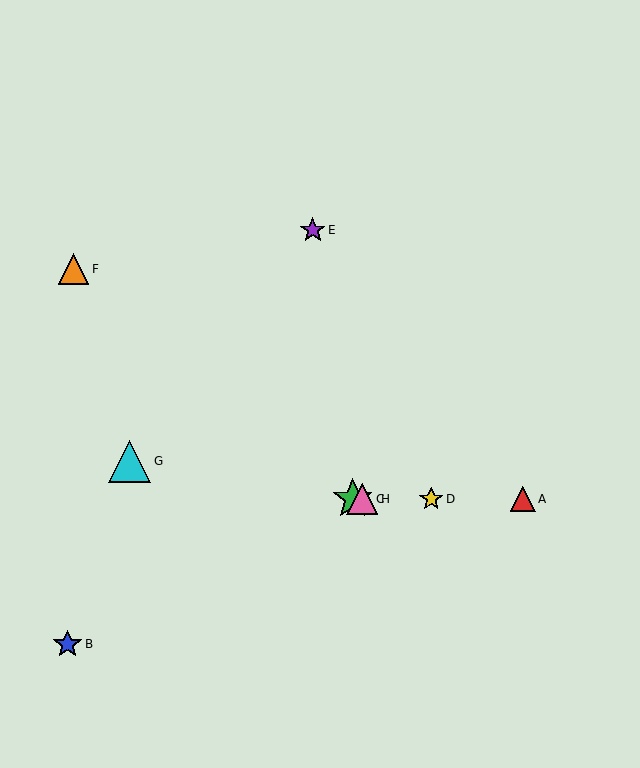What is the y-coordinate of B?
Object B is at y≈644.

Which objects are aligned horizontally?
Objects A, C, D, H are aligned horizontally.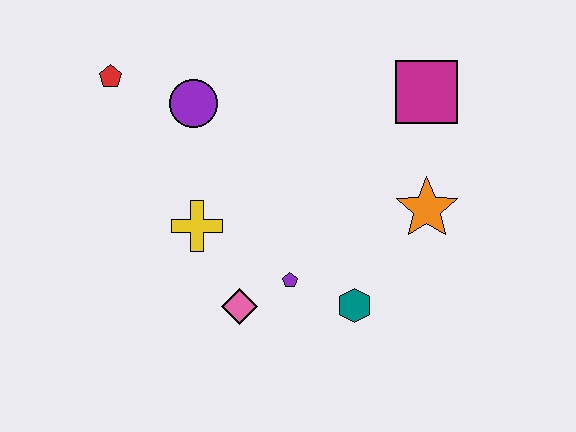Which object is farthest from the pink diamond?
The magenta square is farthest from the pink diamond.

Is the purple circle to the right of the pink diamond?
No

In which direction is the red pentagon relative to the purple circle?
The red pentagon is to the left of the purple circle.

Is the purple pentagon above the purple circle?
No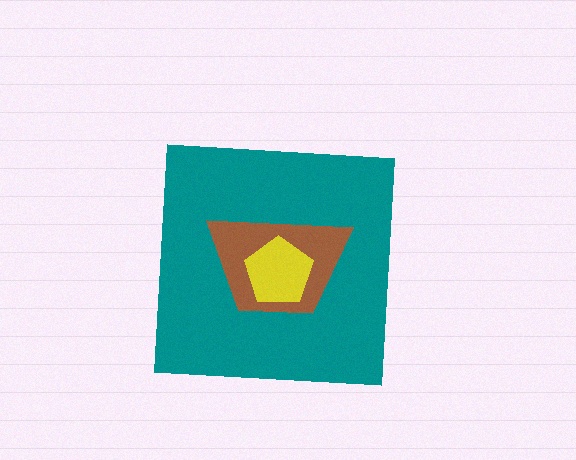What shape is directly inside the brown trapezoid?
The yellow pentagon.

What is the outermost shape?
The teal square.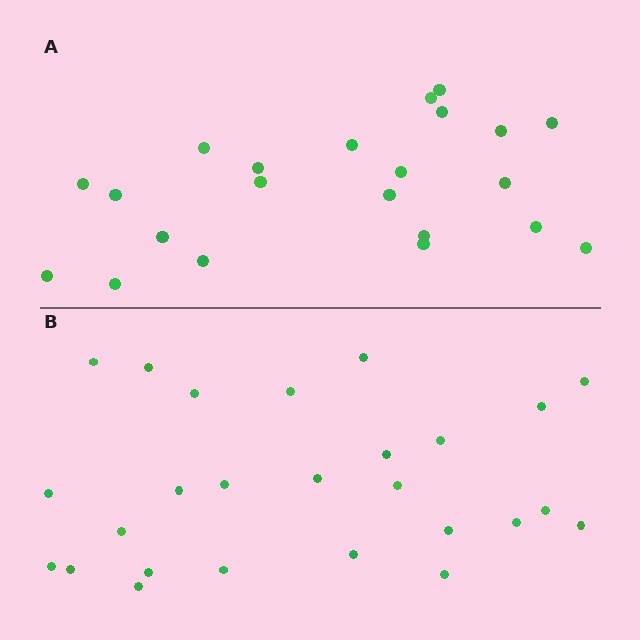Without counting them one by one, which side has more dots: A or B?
Region B (the bottom region) has more dots.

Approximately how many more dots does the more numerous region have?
Region B has about 4 more dots than region A.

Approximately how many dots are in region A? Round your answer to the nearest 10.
About 20 dots. (The exact count is 22, which rounds to 20.)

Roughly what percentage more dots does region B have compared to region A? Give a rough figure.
About 20% more.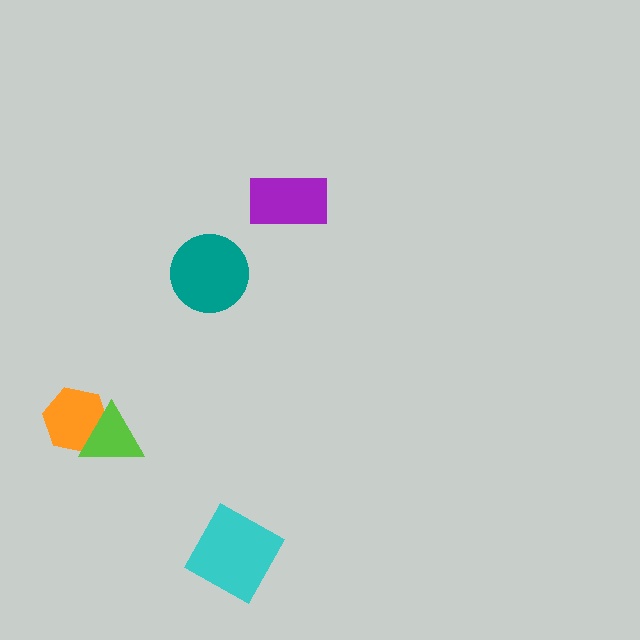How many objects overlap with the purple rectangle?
0 objects overlap with the purple rectangle.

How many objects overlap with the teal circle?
0 objects overlap with the teal circle.